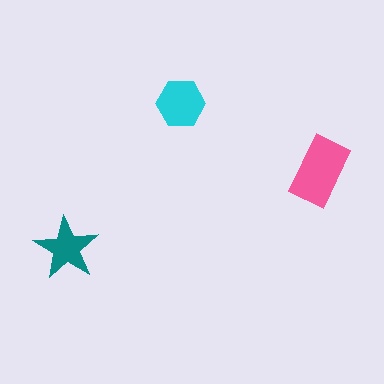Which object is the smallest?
The teal star.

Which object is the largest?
The pink rectangle.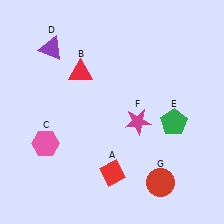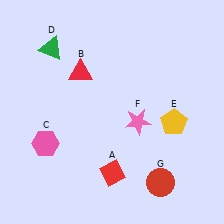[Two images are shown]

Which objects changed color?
D changed from purple to green. E changed from green to yellow. F changed from magenta to pink.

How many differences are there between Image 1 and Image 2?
There are 3 differences between the two images.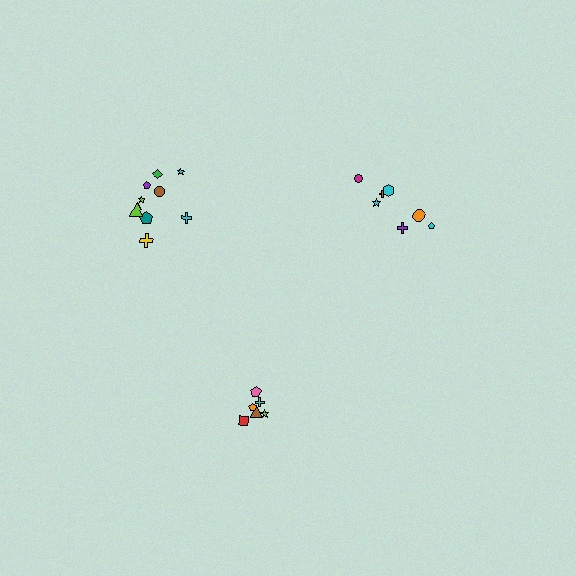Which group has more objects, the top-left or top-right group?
The top-left group.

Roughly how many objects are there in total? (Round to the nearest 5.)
Roughly 25 objects in total.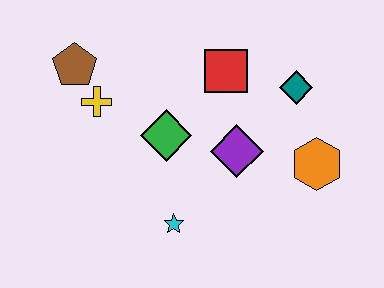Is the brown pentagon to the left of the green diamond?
Yes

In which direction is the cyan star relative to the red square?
The cyan star is below the red square.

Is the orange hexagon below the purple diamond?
Yes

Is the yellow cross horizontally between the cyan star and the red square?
No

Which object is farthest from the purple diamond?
The brown pentagon is farthest from the purple diamond.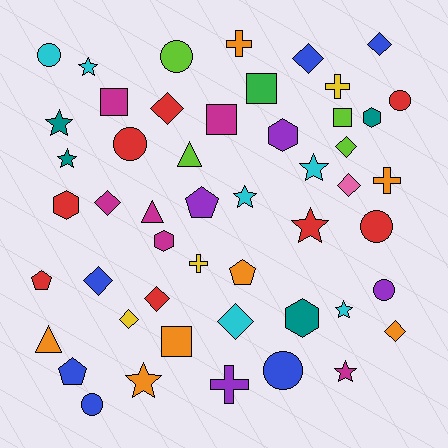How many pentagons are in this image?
There are 4 pentagons.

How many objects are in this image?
There are 50 objects.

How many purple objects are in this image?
There are 4 purple objects.